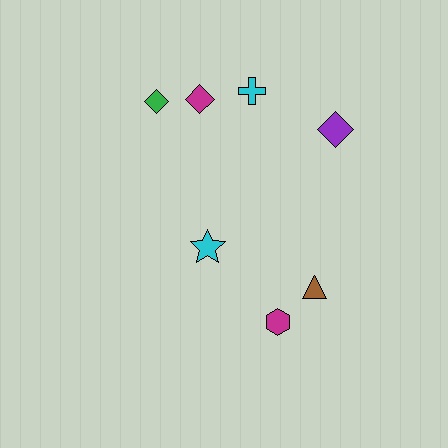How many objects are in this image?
There are 7 objects.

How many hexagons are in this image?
There is 1 hexagon.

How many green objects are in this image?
There is 1 green object.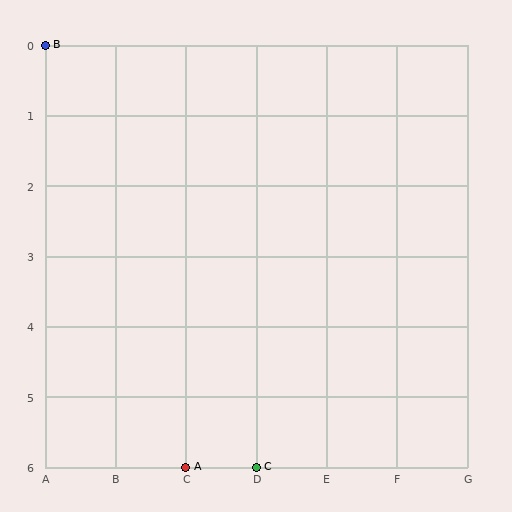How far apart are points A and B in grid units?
Points A and B are 2 columns and 6 rows apart (about 6.3 grid units diagonally).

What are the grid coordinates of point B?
Point B is at grid coordinates (A, 0).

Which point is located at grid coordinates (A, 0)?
Point B is at (A, 0).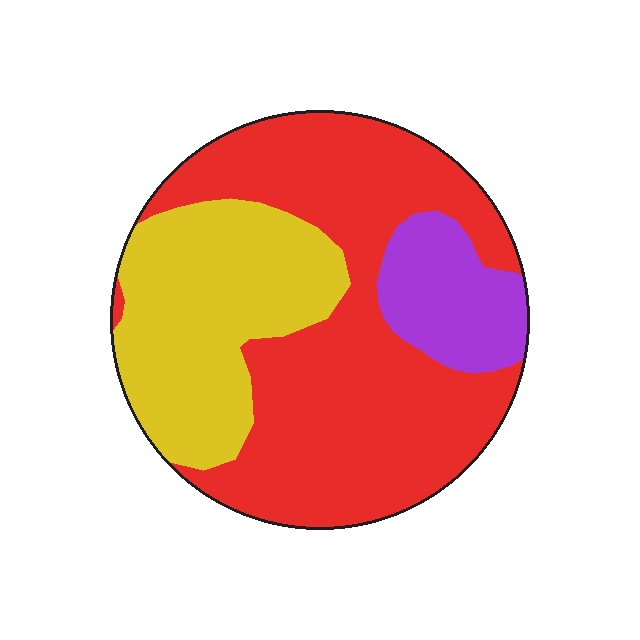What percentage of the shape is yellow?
Yellow covers roughly 30% of the shape.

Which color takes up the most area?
Red, at roughly 55%.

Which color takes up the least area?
Purple, at roughly 15%.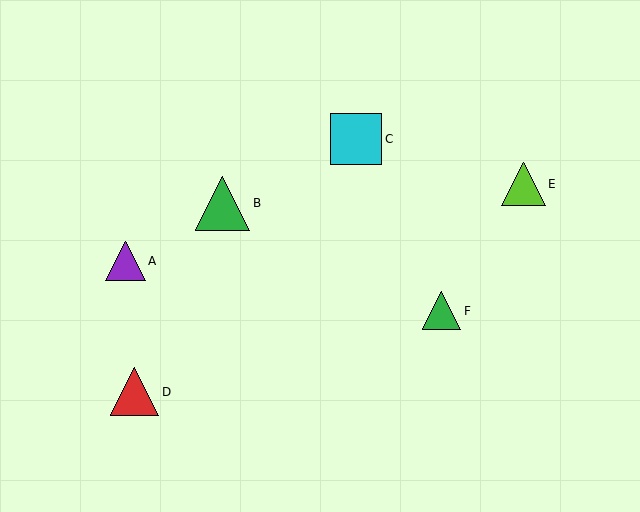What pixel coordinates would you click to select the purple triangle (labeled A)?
Click at (126, 261) to select the purple triangle A.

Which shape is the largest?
The green triangle (labeled B) is the largest.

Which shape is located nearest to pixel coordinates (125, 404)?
The red triangle (labeled D) at (135, 392) is nearest to that location.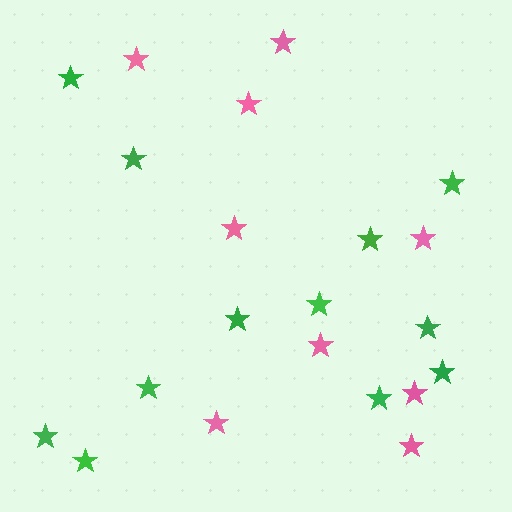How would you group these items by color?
There are 2 groups: one group of pink stars (9) and one group of green stars (12).